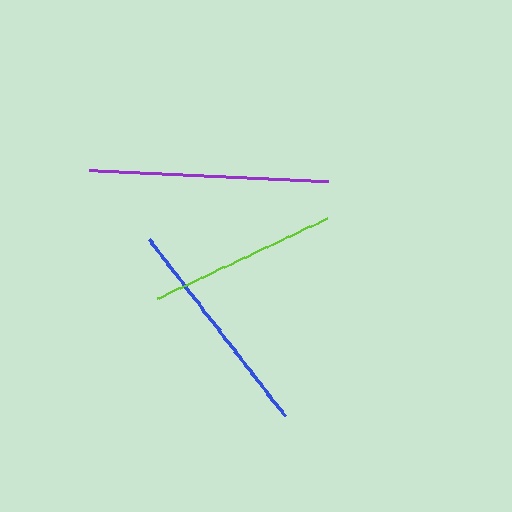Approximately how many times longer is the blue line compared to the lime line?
The blue line is approximately 1.2 times the length of the lime line.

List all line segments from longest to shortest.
From longest to shortest: purple, blue, lime.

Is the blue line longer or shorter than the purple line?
The purple line is longer than the blue line.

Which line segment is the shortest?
The lime line is the shortest at approximately 188 pixels.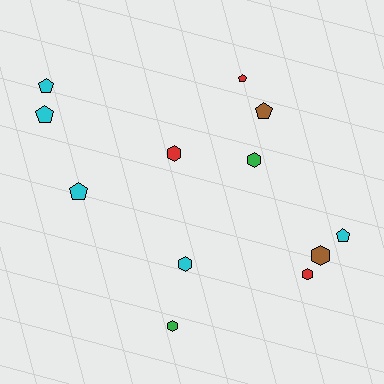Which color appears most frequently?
Cyan, with 5 objects.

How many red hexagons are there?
There are 2 red hexagons.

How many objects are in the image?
There are 12 objects.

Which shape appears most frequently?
Pentagon, with 6 objects.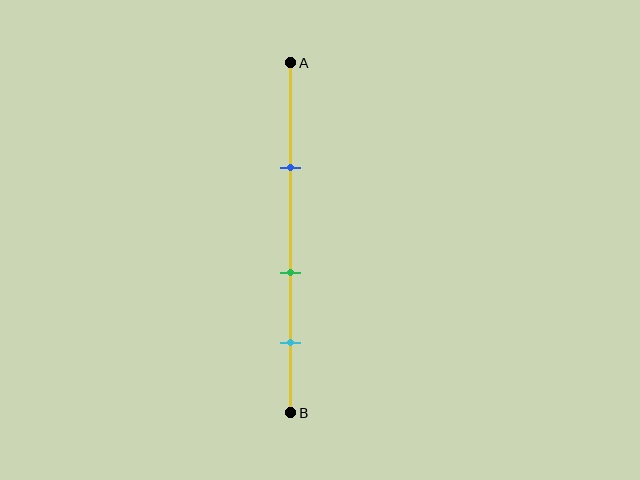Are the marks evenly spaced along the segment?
Yes, the marks are approximately evenly spaced.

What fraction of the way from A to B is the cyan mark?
The cyan mark is approximately 80% (0.8) of the way from A to B.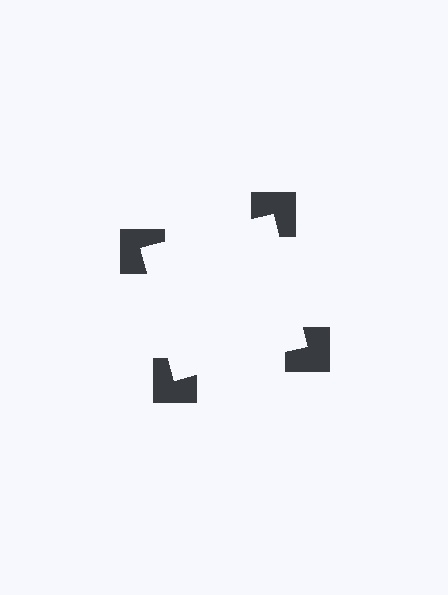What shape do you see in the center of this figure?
An illusory square — its edges are inferred from the aligned wedge cuts in the notched squares, not physically drawn.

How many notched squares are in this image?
There are 4 — one at each vertex of the illusory square.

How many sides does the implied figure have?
4 sides.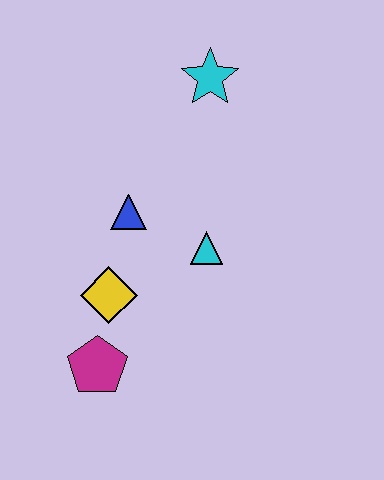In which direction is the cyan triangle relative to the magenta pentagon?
The cyan triangle is above the magenta pentagon.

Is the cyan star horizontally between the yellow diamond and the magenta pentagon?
No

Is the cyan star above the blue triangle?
Yes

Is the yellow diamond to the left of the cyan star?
Yes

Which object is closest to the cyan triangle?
The blue triangle is closest to the cyan triangle.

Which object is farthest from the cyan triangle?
The cyan star is farthest from the cyan triangle.